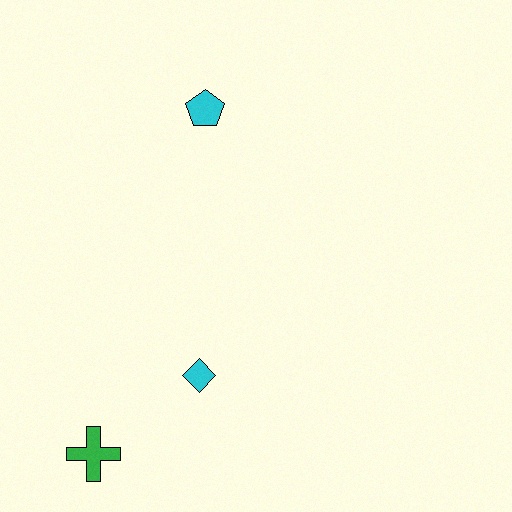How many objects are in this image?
There are 3 objects.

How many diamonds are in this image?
There is 1 diamond.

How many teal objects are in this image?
There are no teal objects.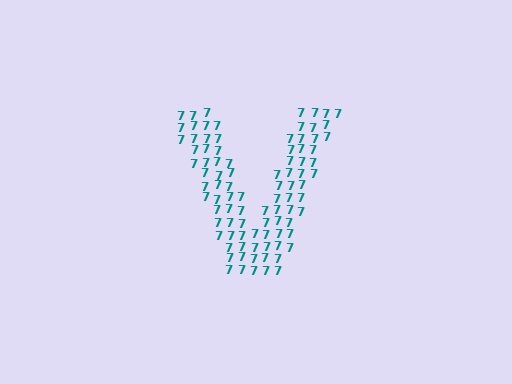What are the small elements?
The small elements are digit 7's.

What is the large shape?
The large shape is the letter V.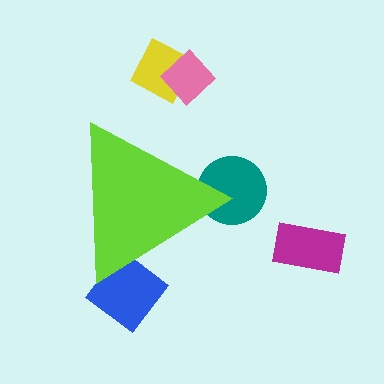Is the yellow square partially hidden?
No, the yellow square is fully visible.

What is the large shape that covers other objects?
A lime triangle.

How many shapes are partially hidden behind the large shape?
2 shapes are partially hidden.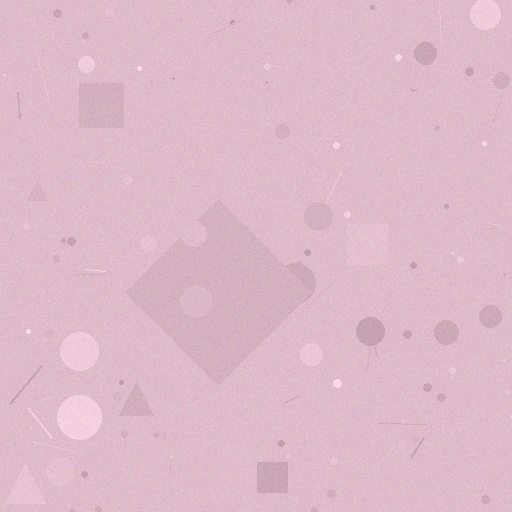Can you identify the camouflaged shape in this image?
The camouflaged shape is a diamond.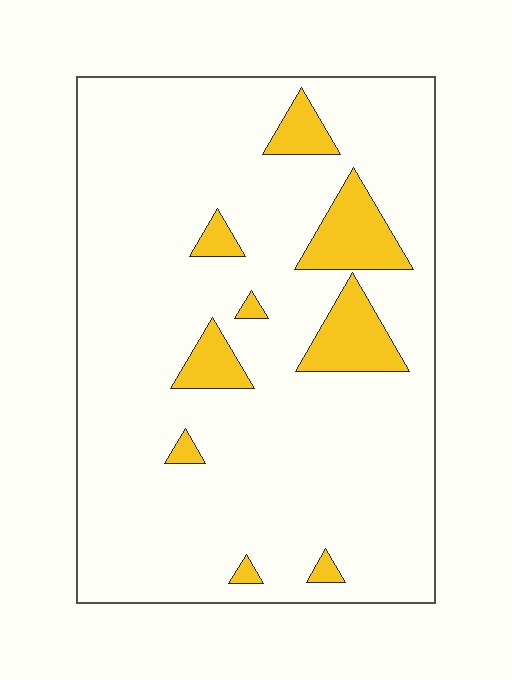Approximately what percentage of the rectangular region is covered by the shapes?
Approximately 10%.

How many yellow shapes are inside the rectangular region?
9.